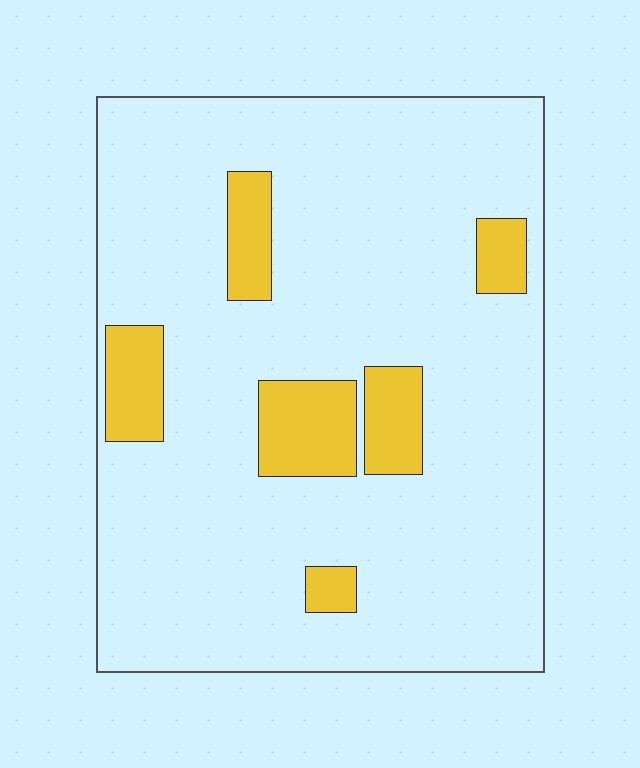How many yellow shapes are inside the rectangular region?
6.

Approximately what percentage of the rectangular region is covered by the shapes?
Approximately 15%.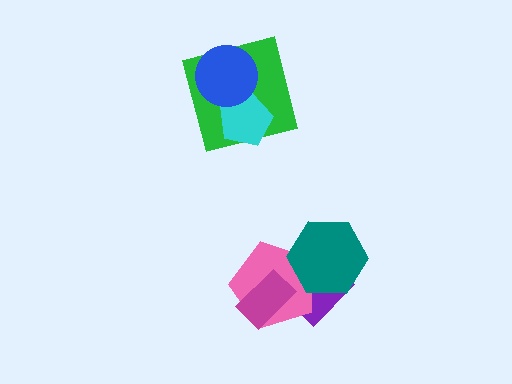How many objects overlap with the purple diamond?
3 objects overlap with the purple diamond.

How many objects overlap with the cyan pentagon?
2 objects overlap with the cyan pentagon.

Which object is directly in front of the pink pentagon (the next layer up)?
The magenta rectangle is directly in front of the pink pentagon.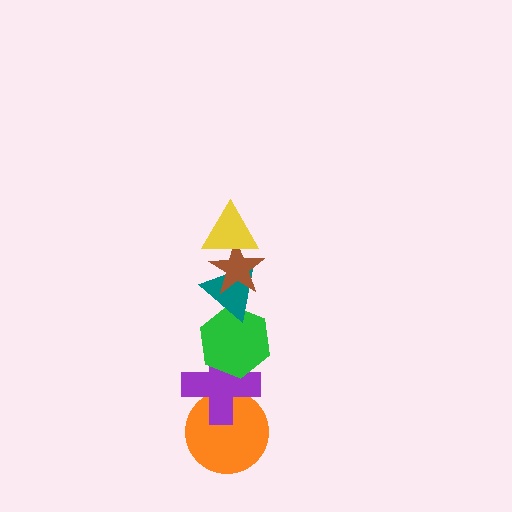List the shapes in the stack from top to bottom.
From top to bottom: the yellow triangle, the brown star, the teal triangle, the green hexagon, the purple cross, the orange circle.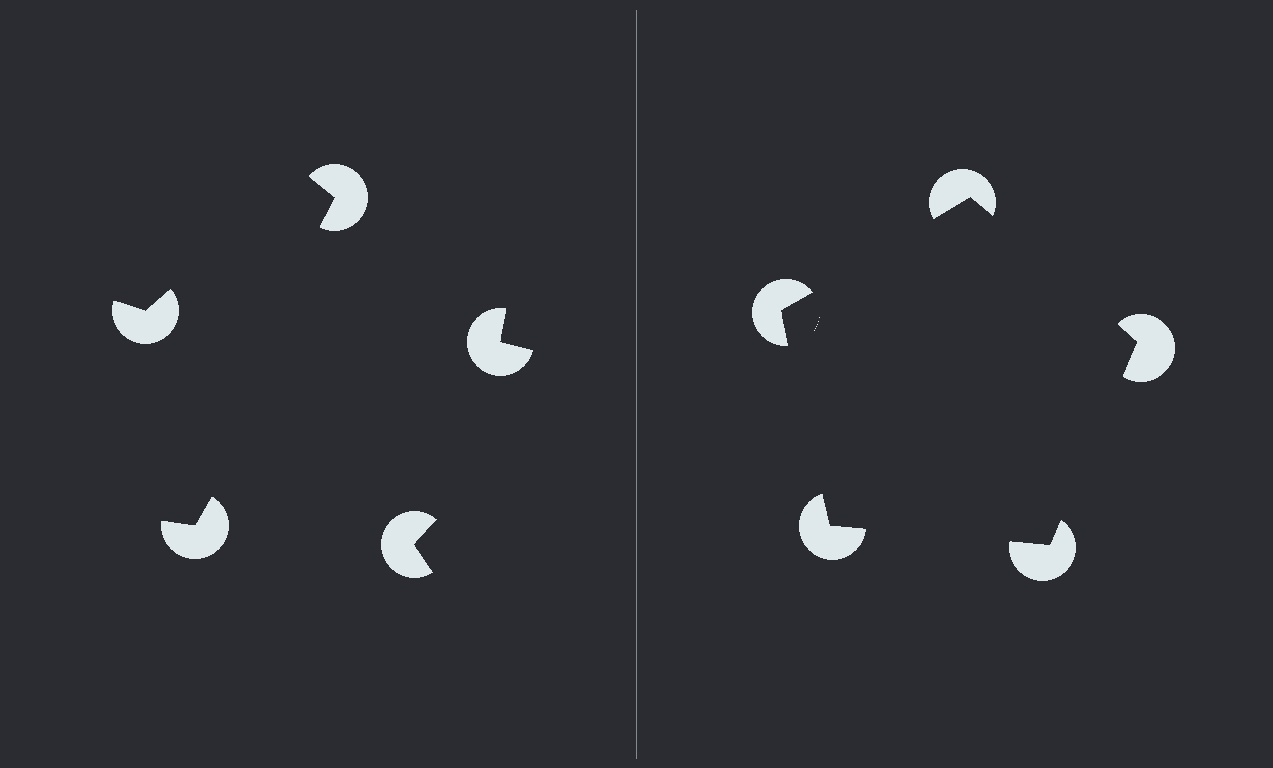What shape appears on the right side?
An illusory pentagon.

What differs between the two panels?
The pac-man discs are positioned identically on both sides; only the wedge orientations differ. On the right they align to a pentagon; on the left they are misaligned.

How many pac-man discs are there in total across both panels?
10 — 5 on each side.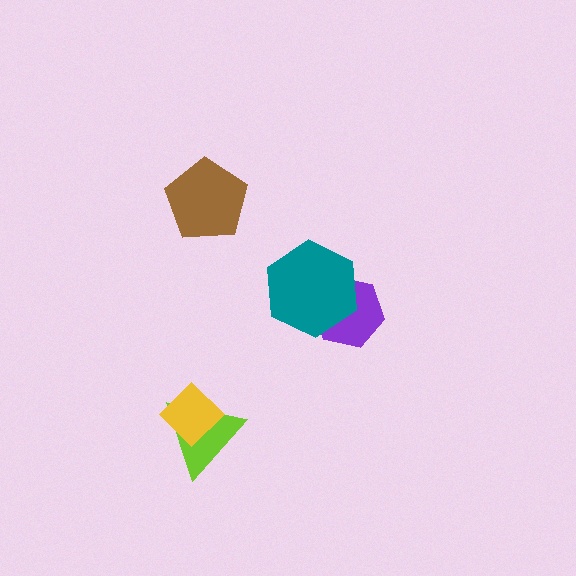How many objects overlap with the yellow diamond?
1 object overlaps with the yellow diamond.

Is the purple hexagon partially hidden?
Yes, it is partially covered by another shape.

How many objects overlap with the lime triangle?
1 object overlaps with the lime triangle.